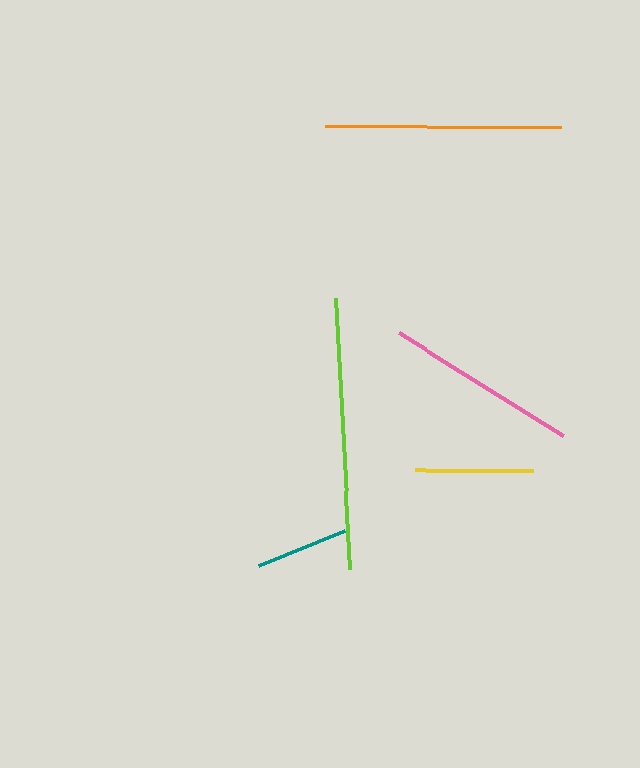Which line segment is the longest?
The lime line is the longest at approximately 272 pixels.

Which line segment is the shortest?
The teal line is the shortest at approximately 93 pixels.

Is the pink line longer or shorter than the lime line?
The lime line is longer than the pink line.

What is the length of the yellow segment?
The yellow segment is approximately 118 pixels long.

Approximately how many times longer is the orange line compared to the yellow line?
The orange line is approximately 2.0 times the length of the yellow line.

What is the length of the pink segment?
The pink segment is approximately 194 pixels long.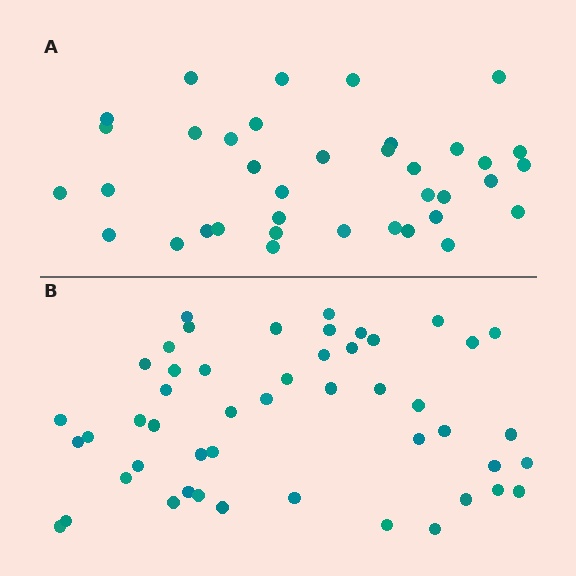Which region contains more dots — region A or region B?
Region B (the bottom region) has more dots.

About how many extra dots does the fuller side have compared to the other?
Region B has roughly 12 or so more dots than region A.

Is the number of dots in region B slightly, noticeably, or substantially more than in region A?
Region B has noticeably more, but not dramatically so. The ratio is roughly 1.3 to 1.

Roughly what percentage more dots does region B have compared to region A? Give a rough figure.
About 30% more.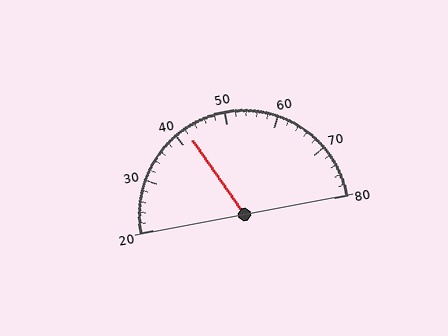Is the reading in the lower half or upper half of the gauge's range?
The reading is in the lower half of the range (20 to 80).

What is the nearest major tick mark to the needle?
The nearest major tick mark is 40.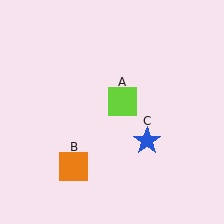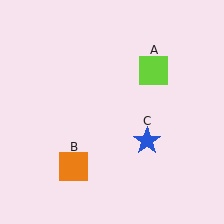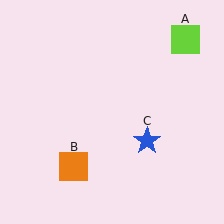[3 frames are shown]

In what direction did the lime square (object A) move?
The lime square (object A) moved up and to the right.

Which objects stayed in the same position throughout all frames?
Orange square (object B) and blue star (object C) remained stationary.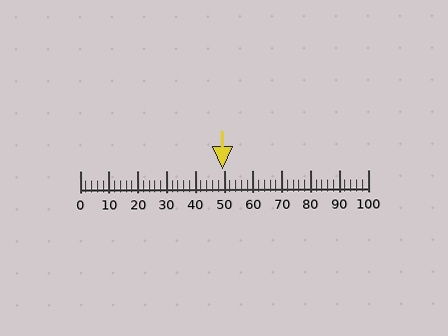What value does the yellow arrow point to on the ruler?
The yellow arrow points to approximately 49.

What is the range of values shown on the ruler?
The ruler shows values from 0 to 100.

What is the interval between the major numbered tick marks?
The major tick marks are spaced 10 units apart.